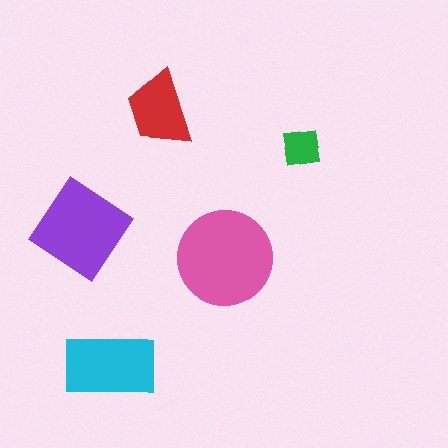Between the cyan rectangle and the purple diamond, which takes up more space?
The purple diamond.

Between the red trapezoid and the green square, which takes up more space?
The red trapezoid.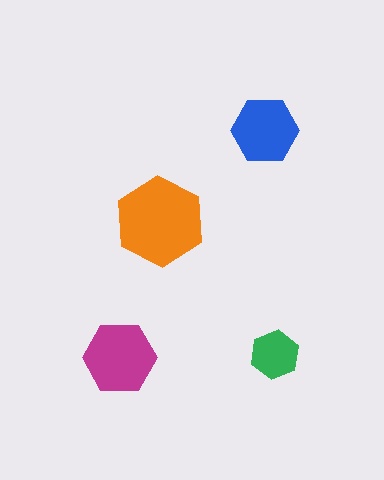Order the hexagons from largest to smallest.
the orange one, the magenta one, the blue one, the green one.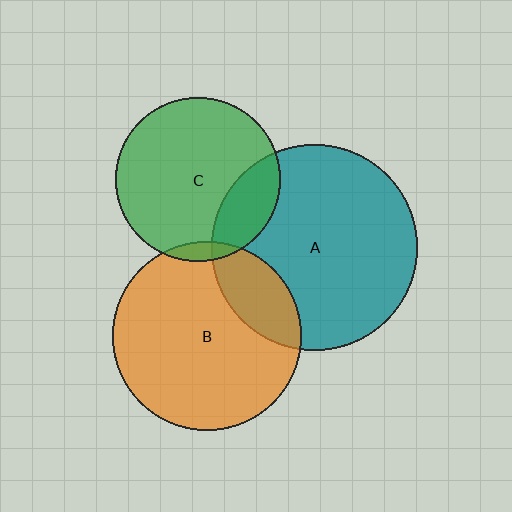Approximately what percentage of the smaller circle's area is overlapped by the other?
Approximately 20%.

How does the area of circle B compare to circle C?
Approximately 1.3 times.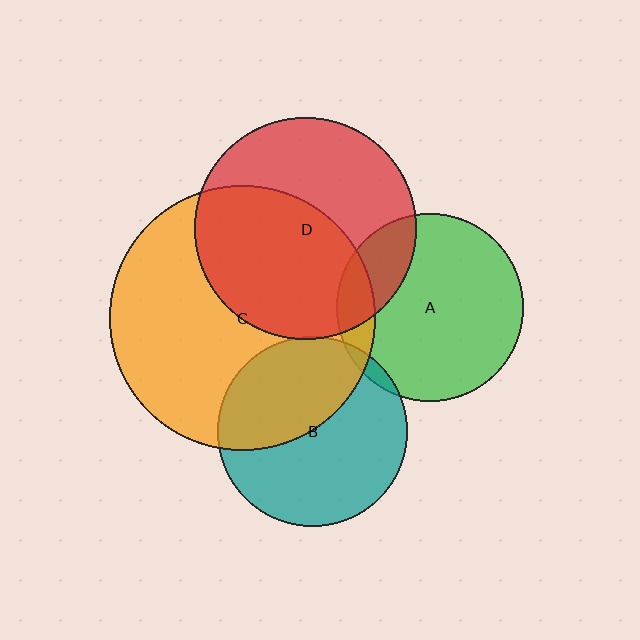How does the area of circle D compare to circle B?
Approximately 1.4 times.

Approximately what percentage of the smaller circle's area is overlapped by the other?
Approximately 20%.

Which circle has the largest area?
Circle C (orange).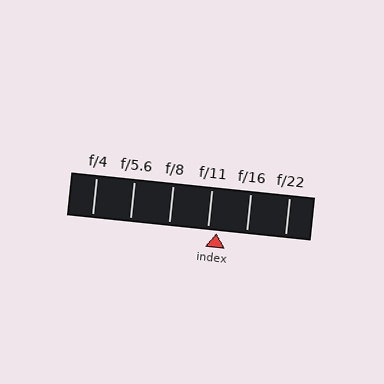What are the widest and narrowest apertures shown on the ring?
The widest aperture shown is f/4 and the narrowest is f/22.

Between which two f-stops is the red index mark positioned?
The index mark is between f/11 and f/16.